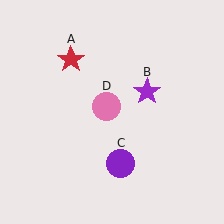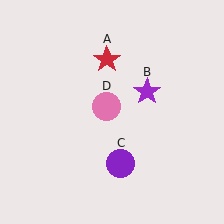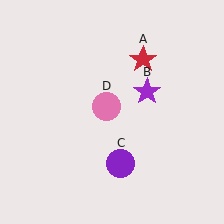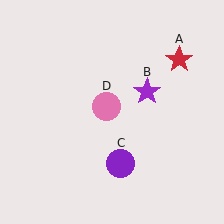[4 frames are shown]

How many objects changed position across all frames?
1 object changed position: red star (object A).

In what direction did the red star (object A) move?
The red star (object A) moved right.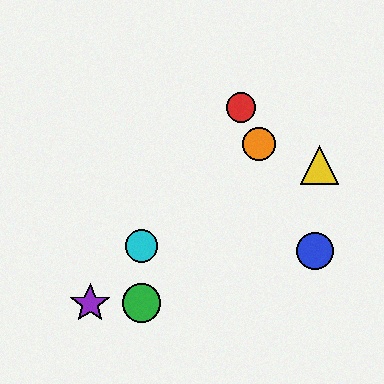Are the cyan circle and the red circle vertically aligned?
No, the cyan circle is at x≈141 and the red circle is at x≈241.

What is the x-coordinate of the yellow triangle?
The yellow triangle is at x≈319.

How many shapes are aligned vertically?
2 shapes (the green circle, the cyan circle) are aligned vertically.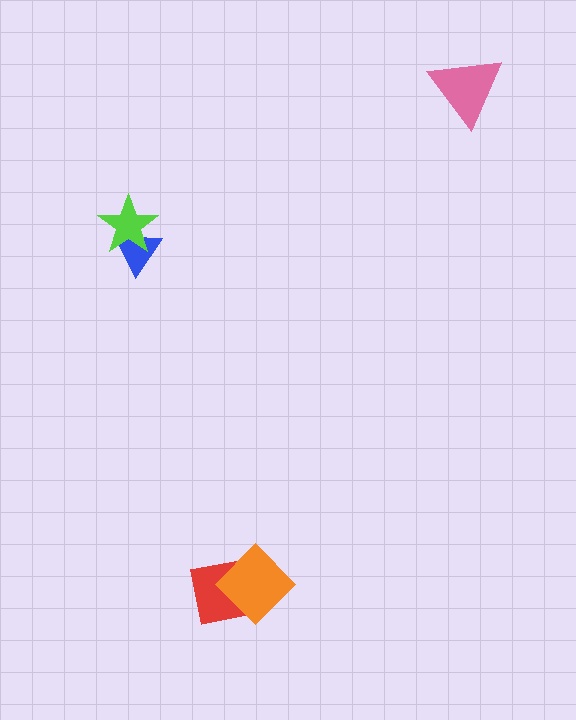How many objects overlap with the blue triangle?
1 object overlaps with the blue triangle.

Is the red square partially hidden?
Yes, it is partially covered by another shape.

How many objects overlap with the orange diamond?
1 object overlaps with the orange diamond.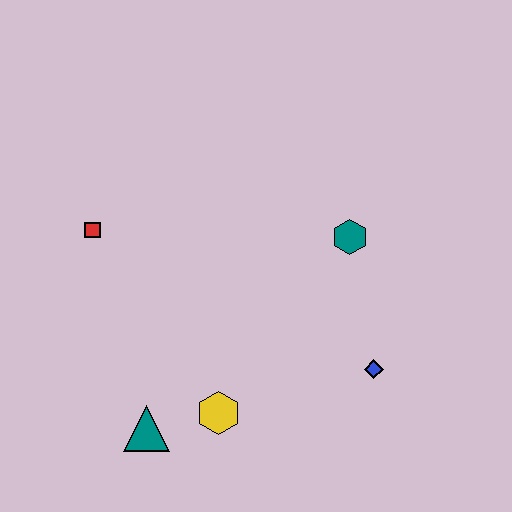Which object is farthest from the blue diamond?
The red square is farthest from the blue diamond.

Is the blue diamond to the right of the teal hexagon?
Yes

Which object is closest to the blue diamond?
The teal hexagon is closest to the blue diamond.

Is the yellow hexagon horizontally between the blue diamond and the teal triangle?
Yes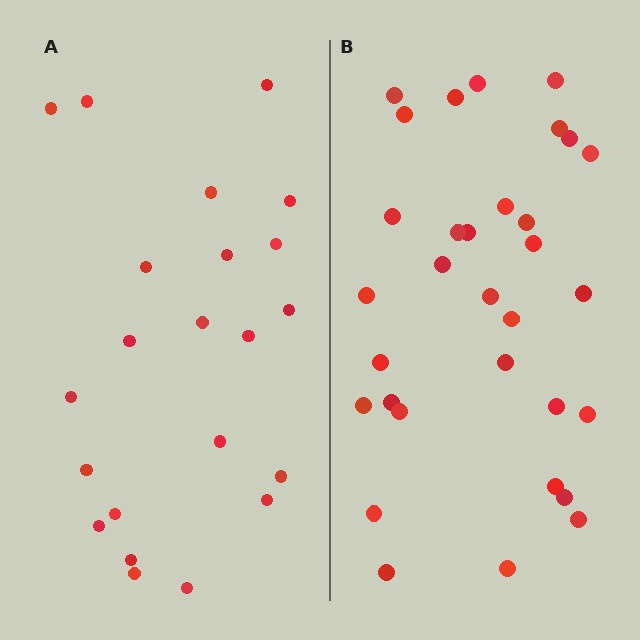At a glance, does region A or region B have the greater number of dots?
Region B (the right region) has more dots.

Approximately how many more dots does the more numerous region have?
Region B has roughly 10 or so more dots than region A.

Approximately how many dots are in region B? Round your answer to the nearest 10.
About 30 dots. (The exact count is 32, which rounds to 30.)